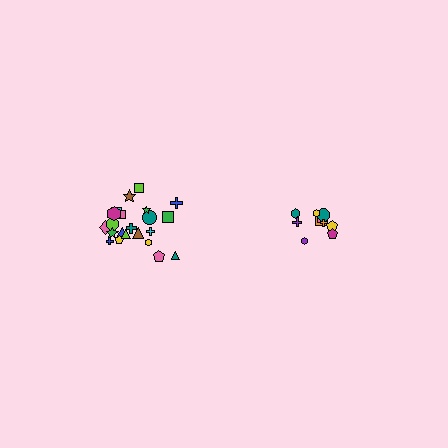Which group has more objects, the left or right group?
The left group.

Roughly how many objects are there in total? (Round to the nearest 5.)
Roughly 30 objects in total.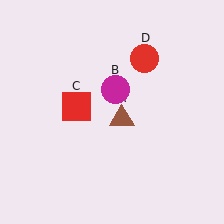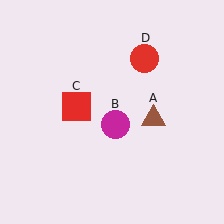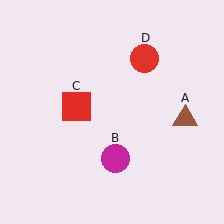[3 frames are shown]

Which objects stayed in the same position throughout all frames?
Red square (object C) and red circle (object D) remained stationary.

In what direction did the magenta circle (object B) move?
The magenta circle (object B) moved down.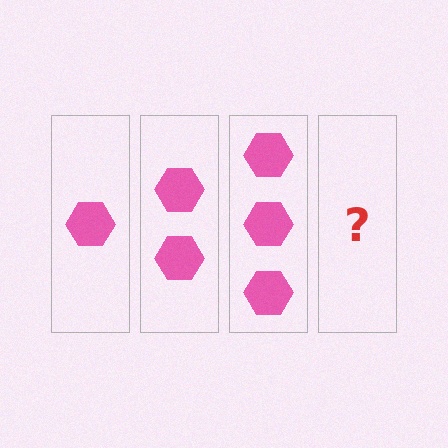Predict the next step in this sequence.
The next step is 4 hexagons.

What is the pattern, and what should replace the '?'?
The pattern is that each step adds one more hexagon. The '?' should be 4 hexagons.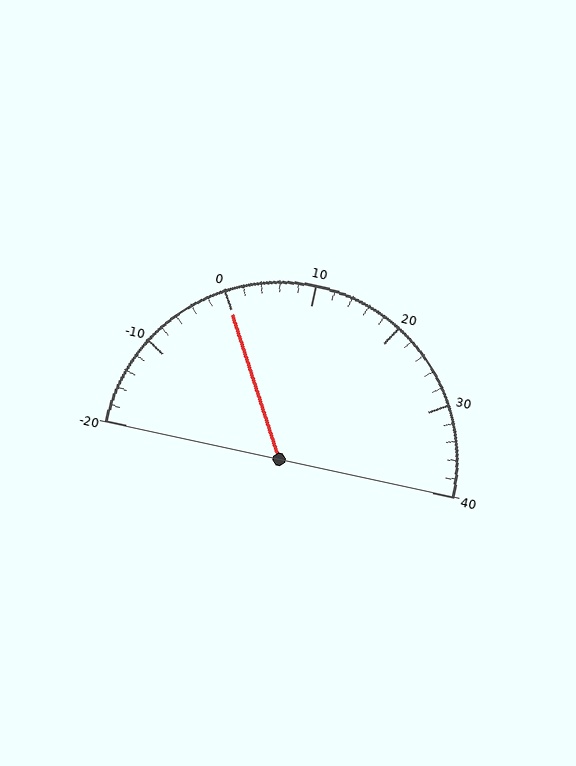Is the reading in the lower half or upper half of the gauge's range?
The reading is in the lower half of the range (-20 to 40).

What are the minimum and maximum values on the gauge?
The gauge ranges from -20 to 40.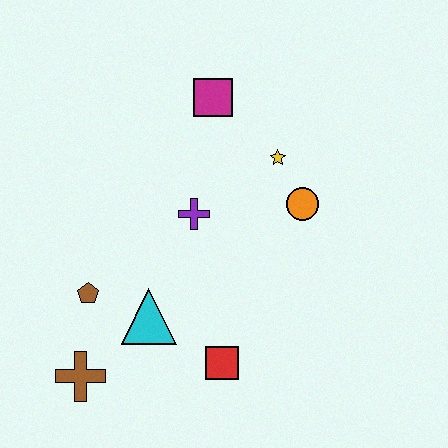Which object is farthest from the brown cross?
The magenta square is farthest from the brown cross.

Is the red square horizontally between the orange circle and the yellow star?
No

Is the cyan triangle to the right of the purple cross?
No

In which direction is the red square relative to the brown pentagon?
The red square is to the right of the brown pentagon.